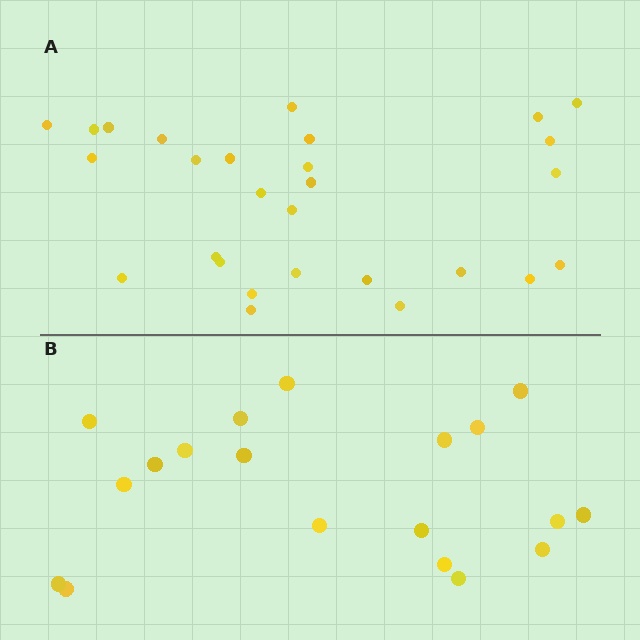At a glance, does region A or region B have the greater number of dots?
Region A (the top region) has more dots.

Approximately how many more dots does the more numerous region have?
Region A has roughly 8 or so more dots than region B.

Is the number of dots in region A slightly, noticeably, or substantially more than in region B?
Region A has substantially more. The ratio is roughly 1.5 to 1.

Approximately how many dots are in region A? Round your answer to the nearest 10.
About 30 dots. (The exact count is 28, which rounds to 30.)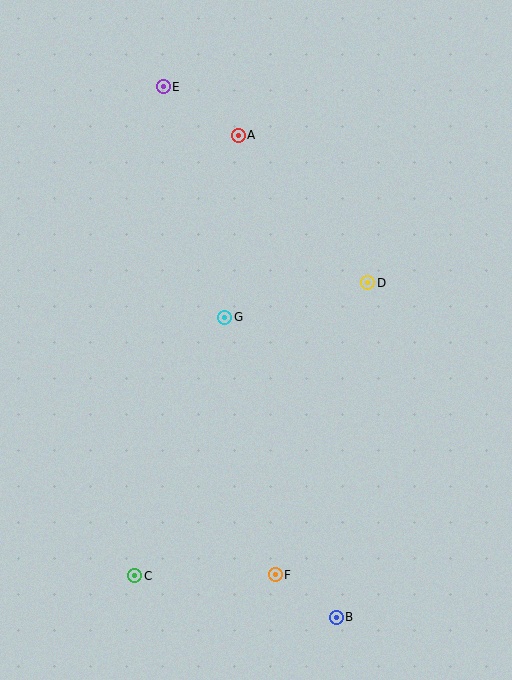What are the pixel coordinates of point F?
Point F is at (275, 575).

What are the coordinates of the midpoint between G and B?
The midpoint between G and B is at (281, 467).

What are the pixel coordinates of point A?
Point A is at (238, 135).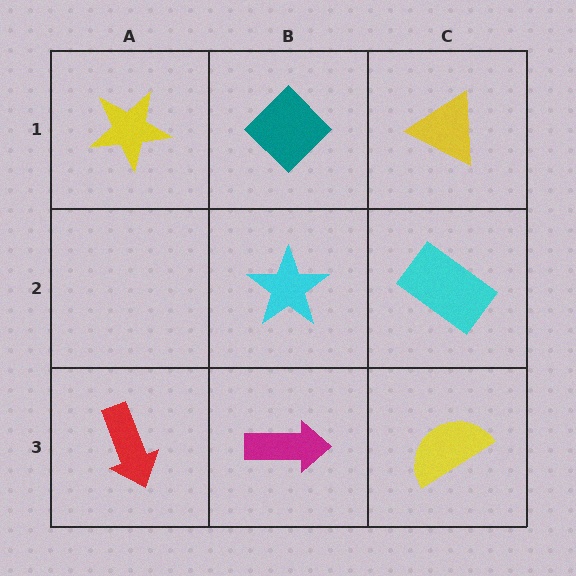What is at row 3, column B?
A magenta arrow.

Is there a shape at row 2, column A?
No, that cell is empty.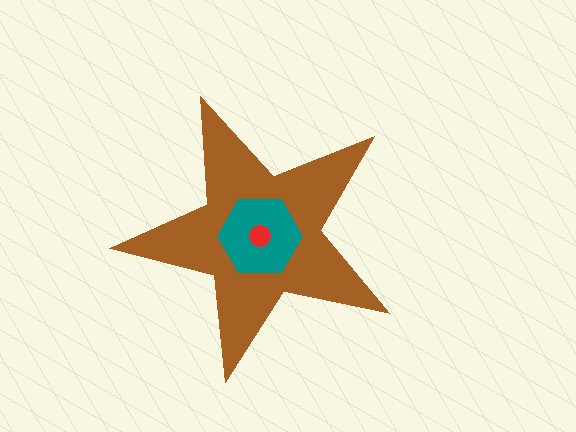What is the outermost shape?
The brown star.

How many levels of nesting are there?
3.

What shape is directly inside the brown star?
The teal hexagon.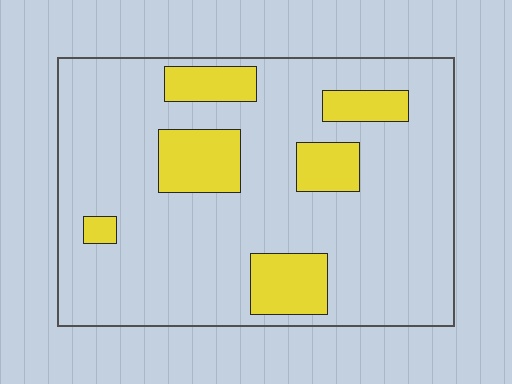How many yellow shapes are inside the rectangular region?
6.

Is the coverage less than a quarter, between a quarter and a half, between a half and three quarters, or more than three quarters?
Less than a quarter.